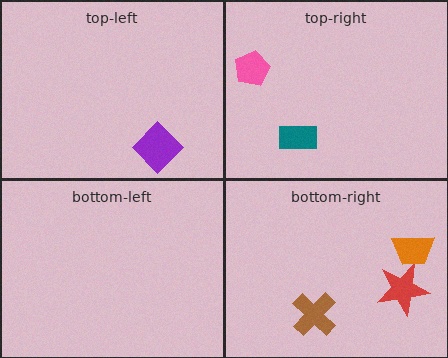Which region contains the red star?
The bottom-right region.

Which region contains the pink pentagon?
The top-right region.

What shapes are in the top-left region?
The purple diamond.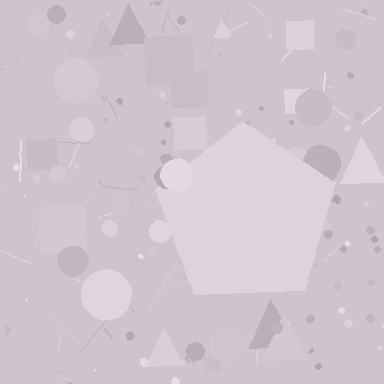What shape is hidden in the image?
A pentagon is hidden in the image.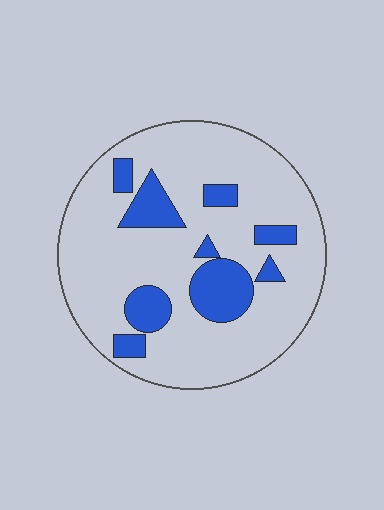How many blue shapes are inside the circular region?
9.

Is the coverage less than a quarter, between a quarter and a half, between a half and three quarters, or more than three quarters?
Less than a quarter.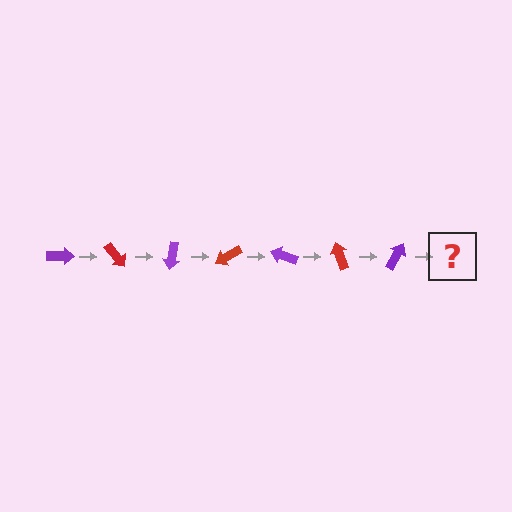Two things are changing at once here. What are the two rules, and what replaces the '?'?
The two rules are that it rotates 50 degrees each step and the color cycles through purple and red. The '?' should be a red arrow, rotated 350 degrees from the start.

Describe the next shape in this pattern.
It should be a red arrow, rotated 350 degrees from the start.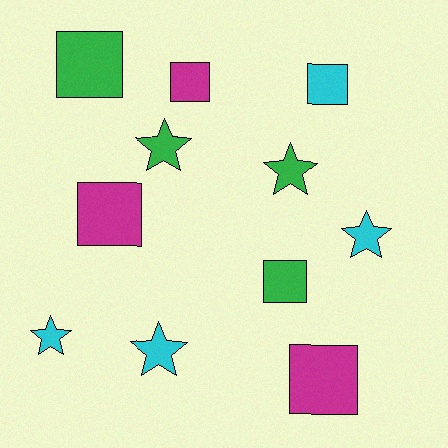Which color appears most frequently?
Green, with 4 objects.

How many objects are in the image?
There are 11 objects.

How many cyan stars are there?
There are 3 cyan stars.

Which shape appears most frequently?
Square, with 6 objects.